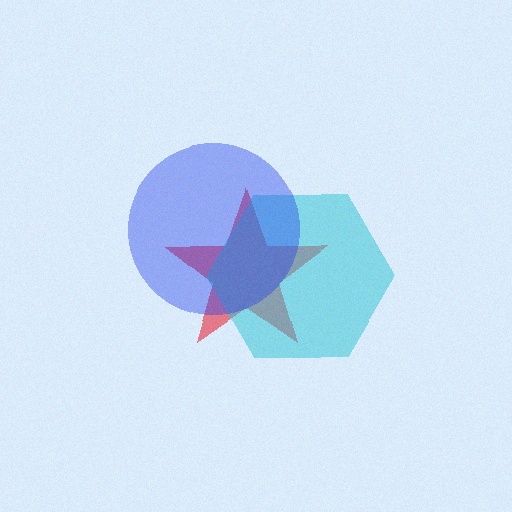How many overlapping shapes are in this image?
There are 3 overlapping shapes in the image.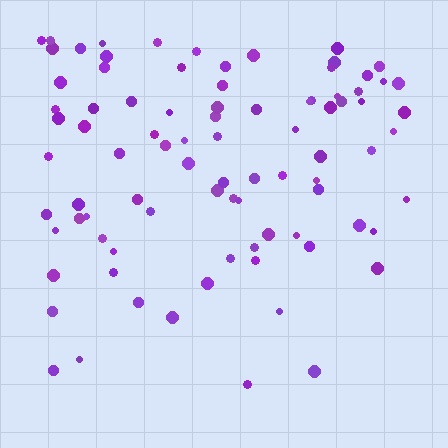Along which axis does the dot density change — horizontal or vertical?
Vertical.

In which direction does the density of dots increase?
From bottom to top, with the top side densest.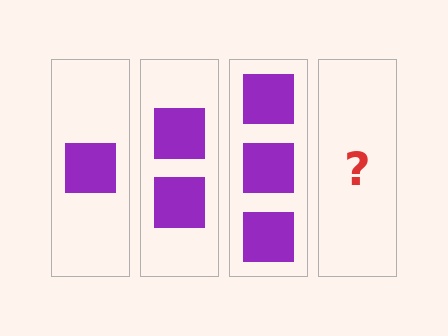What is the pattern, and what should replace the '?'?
The pattern is that each step adds one more square. The '?' should be 4 squares.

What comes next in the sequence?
The next element should be 4 squares.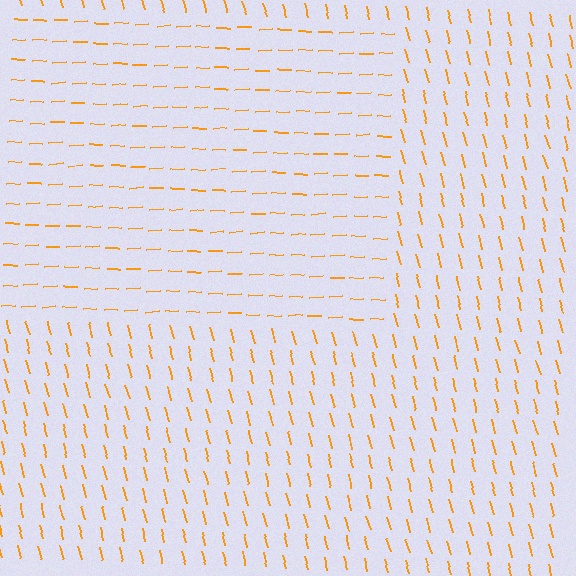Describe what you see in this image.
The image is filled with small orange line segments. A rectangle region in the image has lines oriented differently from the surrounding lines, creating a visible texture boundary.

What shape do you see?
I see a rectangle.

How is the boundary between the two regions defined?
The boundary is defined purely by a change in line orientation (approximately 78 degrees difference). All lines are the same color and thickness.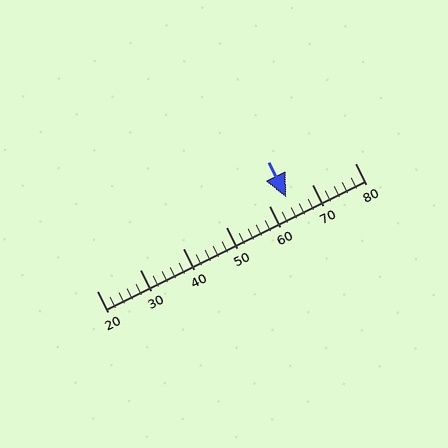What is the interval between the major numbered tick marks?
The major tick marks are spaced 10 units apart.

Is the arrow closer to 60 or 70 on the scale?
The arrow is closer to 60.